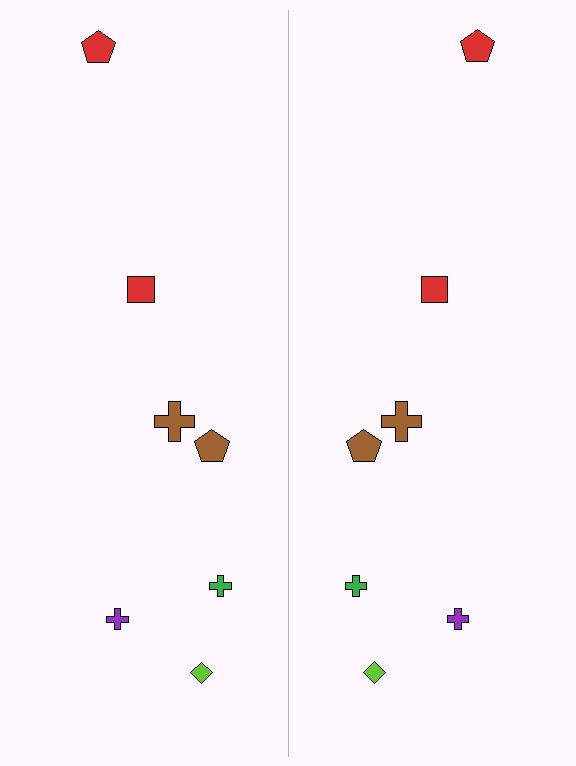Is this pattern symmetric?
Yes, this pattern has bilateral (reflection) symmetry.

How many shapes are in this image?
There are 14 shapes in this image.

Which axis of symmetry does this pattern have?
The pattern has a vertical axis of symmetry running through the center of the image.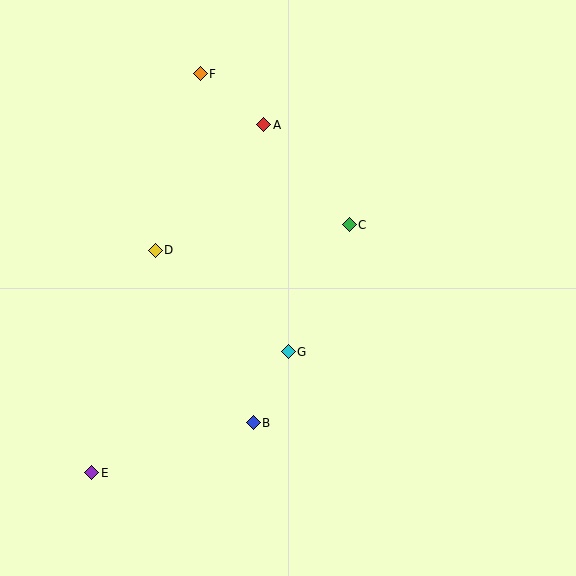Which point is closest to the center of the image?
Point G at (288, 352) is closest to the center.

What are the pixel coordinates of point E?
Point E is at (92, 473).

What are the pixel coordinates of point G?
Point G is at (288, 352).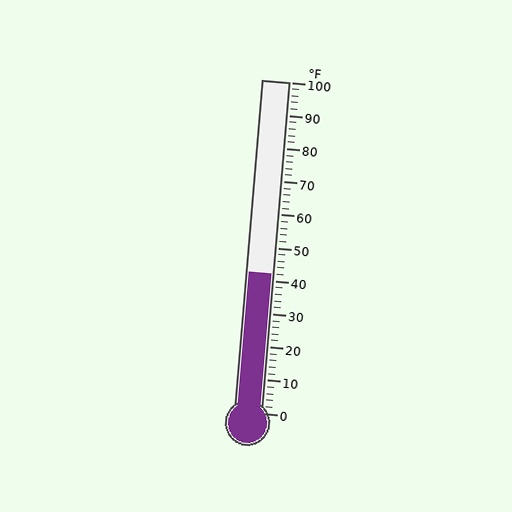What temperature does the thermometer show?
The thermometer shows approximately 42°F.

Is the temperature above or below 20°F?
The temperature is above 20°F.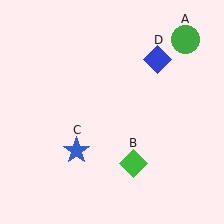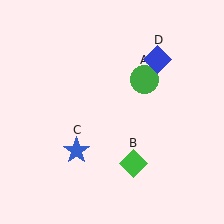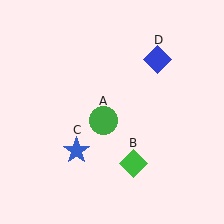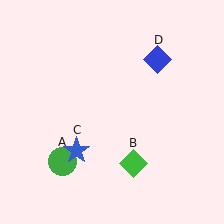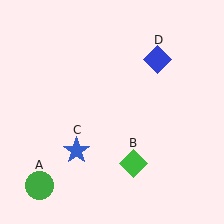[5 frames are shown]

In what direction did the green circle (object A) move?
The green circle (object A) moved down and to the left.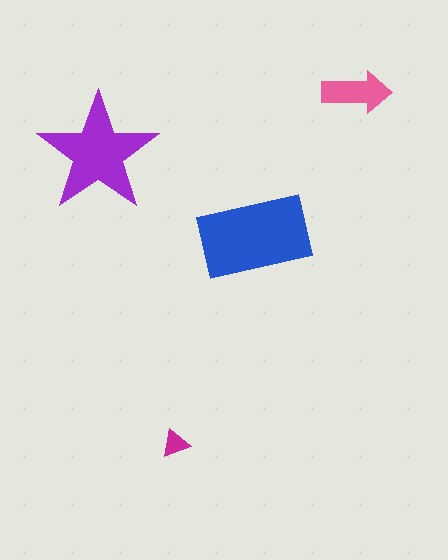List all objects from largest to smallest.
The blue rectangle, the purple star, the pink arrow, the magenta triangle.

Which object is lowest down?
The magenta triangle is bottommost.